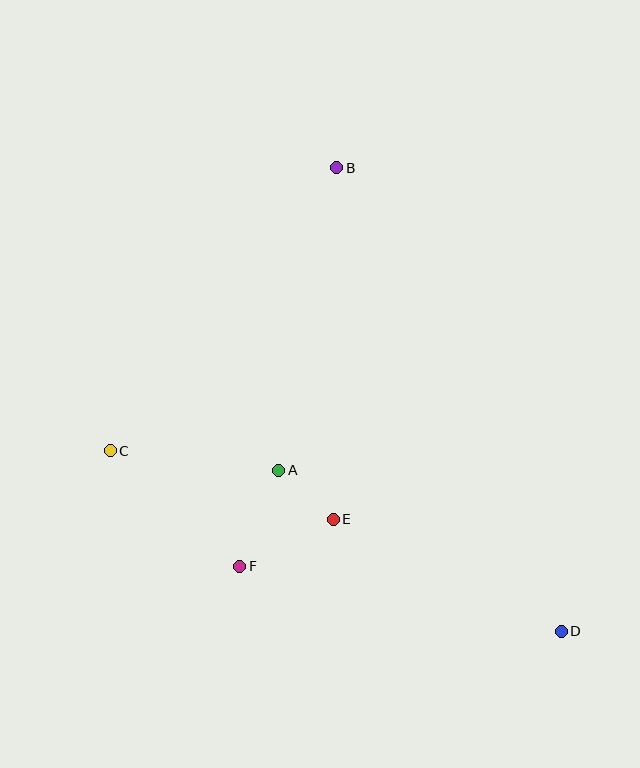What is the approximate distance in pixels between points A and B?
The distance between A and B is approximately 308 pixels.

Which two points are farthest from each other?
Points B and D are farthest from each other.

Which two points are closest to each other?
Points A and E are closest to each other.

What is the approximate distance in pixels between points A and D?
The distance between A and D is approximately 325 pixels.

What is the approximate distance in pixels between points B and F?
The distance between B and F is approximately 410 pixels.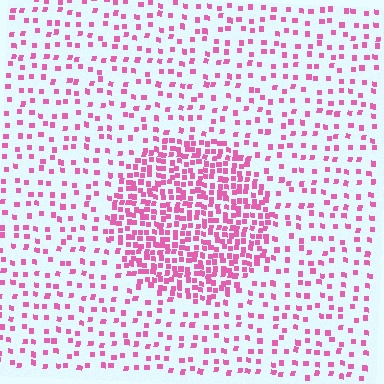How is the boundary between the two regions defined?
The boundary is defined by a change in element density (approximately 2.7x ratio). All elements are the same color, size, and shape.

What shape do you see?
I see a circle.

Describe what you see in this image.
The image contains small pink elements arranged at two different densities. A circle-shaped region is visible where the elements are more densely packed than the surrounding area.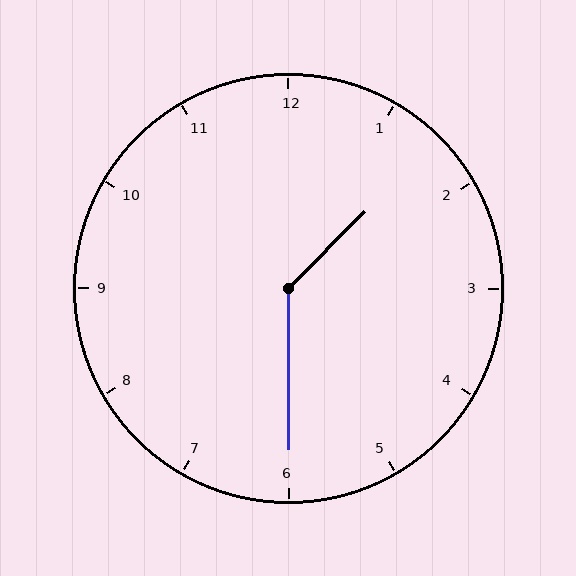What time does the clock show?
1:30.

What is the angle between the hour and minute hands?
Approximately 135 degrees.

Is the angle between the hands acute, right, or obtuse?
It is obtuse.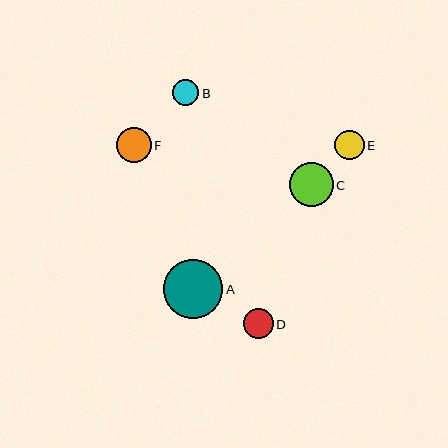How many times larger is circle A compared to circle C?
Circle A is approximately 1.4 times the size of circle C.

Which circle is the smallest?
Circle B is the smallest with a size of approximately 26 pixels.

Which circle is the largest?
Circle A is the largest with a size of approximately 60 pixels.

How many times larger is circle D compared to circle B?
Circle D is approximately 1.2 times the size of circle B.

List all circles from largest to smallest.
From largest to smallest: A, C, F, D, E, B.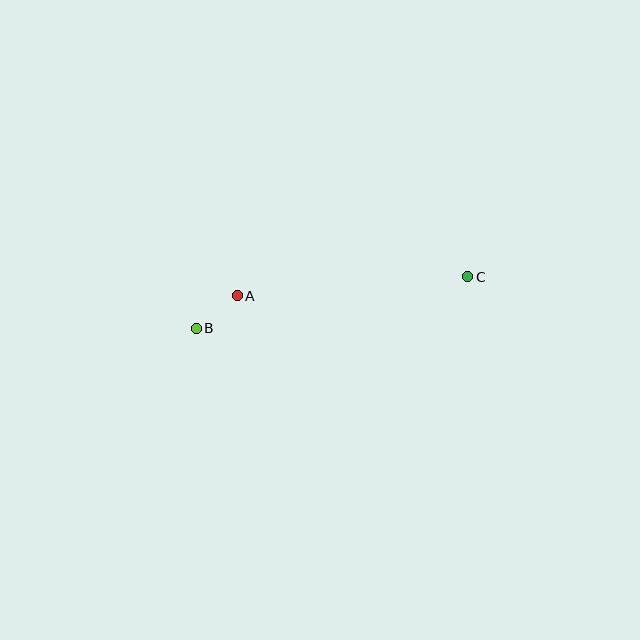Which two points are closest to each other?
Points A and B are closest to each other.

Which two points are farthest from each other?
Points B and C are farthest from each other.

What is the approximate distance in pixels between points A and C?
The distance between A and C is approximately 231 pixels.